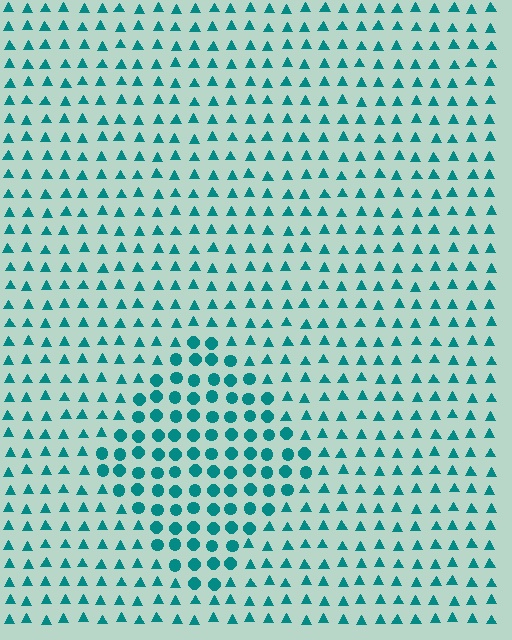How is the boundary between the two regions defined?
The boundary is defined by a change in element shape: circles inside vs. triangles outside. All elements share the same color and spacing.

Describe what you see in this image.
The image is filled with small teal elements arranged in a uniform grid. A diamond-shaped region contains circles, while the surrounding area contains triangles. The boundary is defined purely by the change in element shape.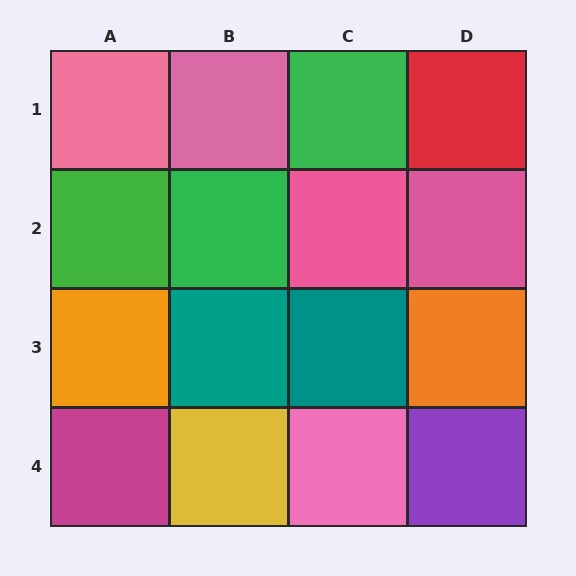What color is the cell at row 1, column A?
Pink.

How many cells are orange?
2 cells are orange.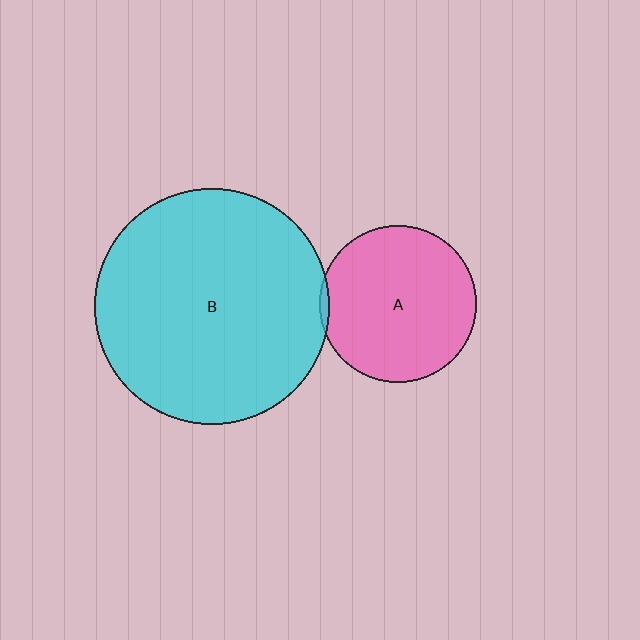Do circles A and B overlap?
Yes.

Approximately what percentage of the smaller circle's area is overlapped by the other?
Approximately 5%.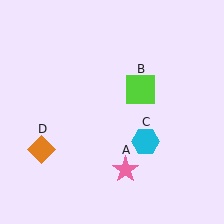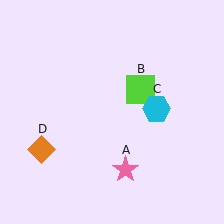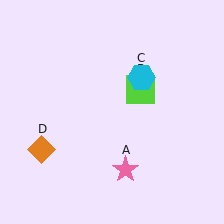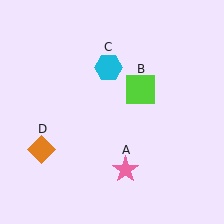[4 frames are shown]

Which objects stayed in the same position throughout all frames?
Pink star (object A) and lime square (object B) and orange diamond (object D) remained stationary.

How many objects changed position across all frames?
1 object changed position: cyan hexagon (object C).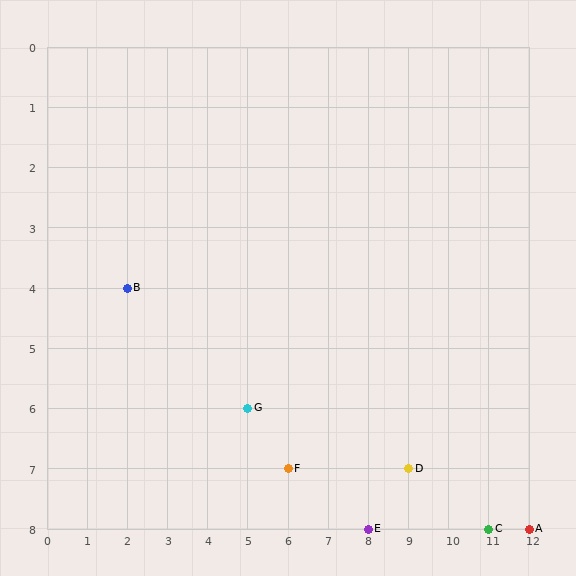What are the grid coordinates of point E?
Point E is at grid coordinates (8, 8).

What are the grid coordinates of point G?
Point G is at grid coordinates (5, 6).